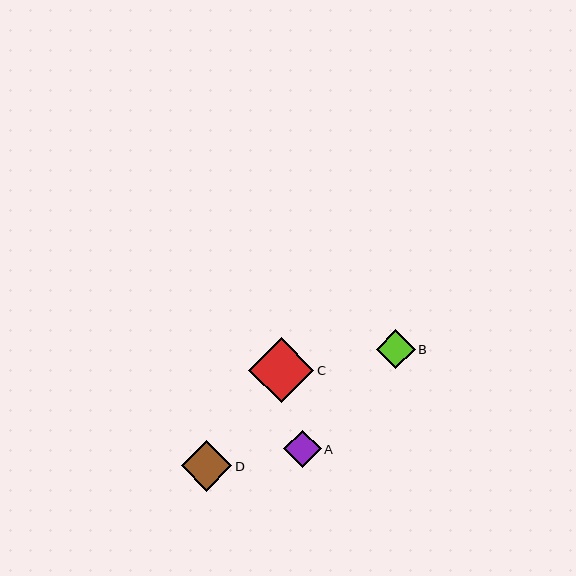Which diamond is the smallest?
Diamond A is the smallest with a size of approximately 37 pixels.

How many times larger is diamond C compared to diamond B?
Diamond C is approximately 1.7 times the size of diamond B.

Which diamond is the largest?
Diamond C is the largest with a size of approximately 65 pixels.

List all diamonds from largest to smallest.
From largest to smallest: C, D, B, A.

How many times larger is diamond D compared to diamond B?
Diamond D is approximately 1.3 times the size of diamond B.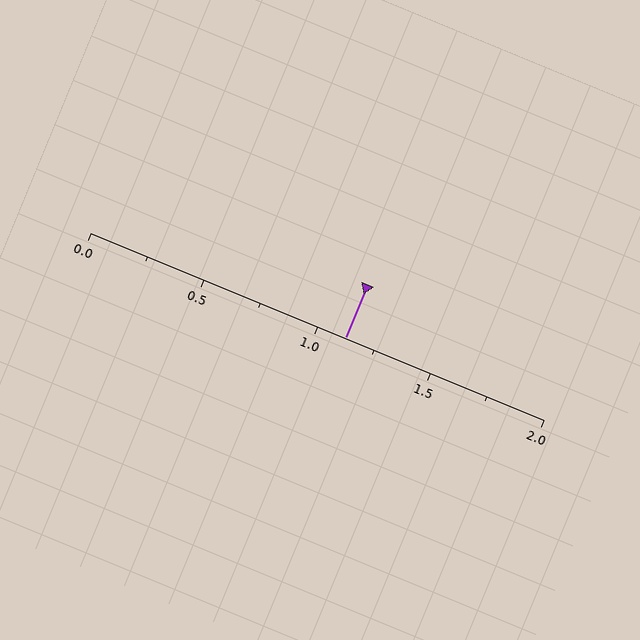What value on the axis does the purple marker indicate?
The marker indicates approximately 1.12.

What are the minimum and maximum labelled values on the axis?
The axis runs from 0.0 to 2.0.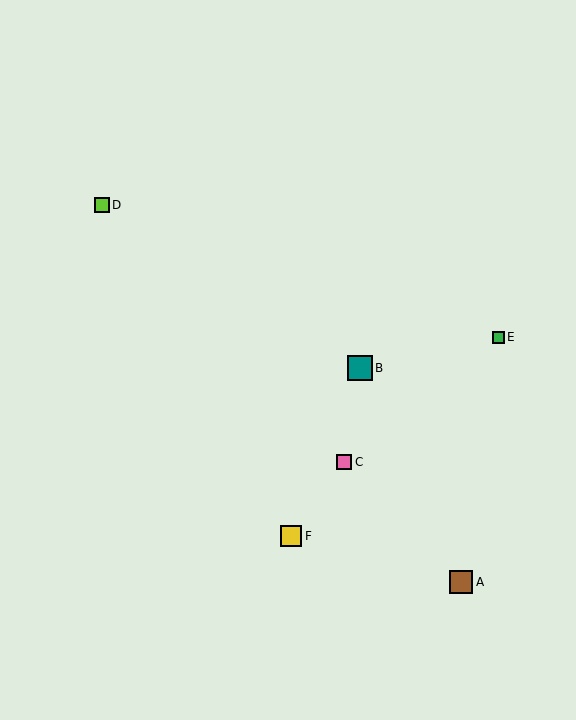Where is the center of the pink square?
The center of the pink square is at (344, 462).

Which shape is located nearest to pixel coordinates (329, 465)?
The pink square (labeled C) at (344, 462) is nearest to that location.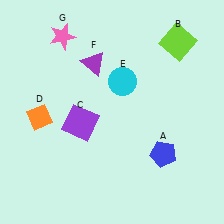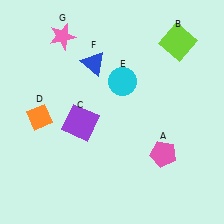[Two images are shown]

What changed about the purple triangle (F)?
In Image 1, F is purple. In Image 2, it changed to blue.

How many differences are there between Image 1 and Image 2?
There are 2 differences between the two images.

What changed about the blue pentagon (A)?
In Image 1, A is blue. In Image 2, it changed to pink.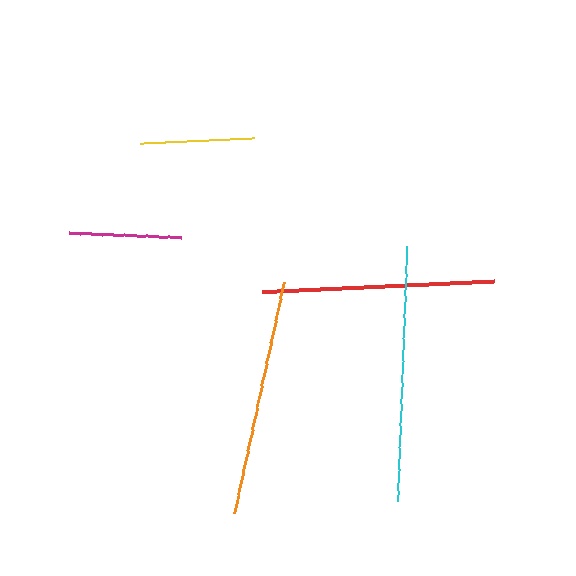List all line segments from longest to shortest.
From longest to shortest: cyan, orange, red, yellow, magenta.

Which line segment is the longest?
The cyan line is the longest at approximately 255 pixels.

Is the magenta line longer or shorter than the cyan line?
The cyan line is longer than the magenta line.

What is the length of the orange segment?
The orange segment is approximately 236 pixels long.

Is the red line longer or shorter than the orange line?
The orange line is longer than the red line.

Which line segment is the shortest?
The magenta line is the shortest at approximately 111 pixels.